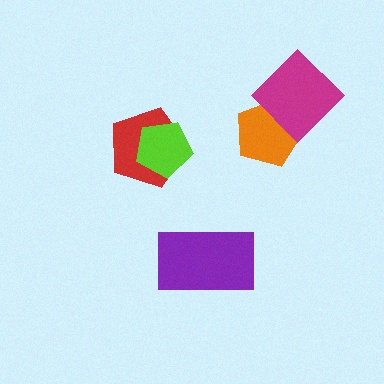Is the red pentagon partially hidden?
Yes, it is partially covered by another shape.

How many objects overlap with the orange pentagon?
1 object overlaps with the orange pentagon.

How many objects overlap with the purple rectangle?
0 objects overlap with the purple rectangle.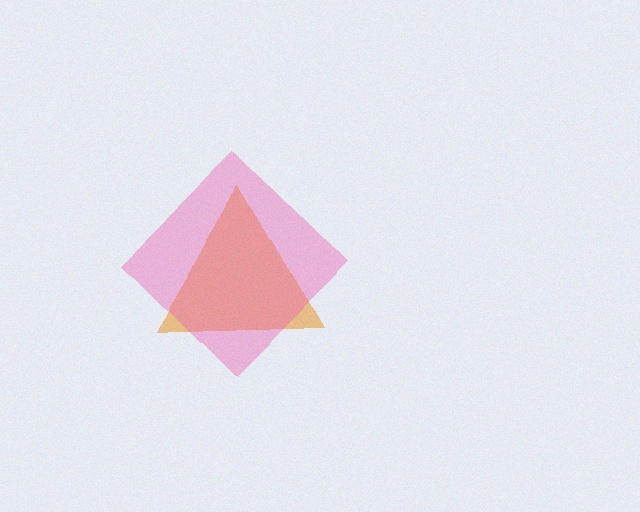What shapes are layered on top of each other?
The layered shapes are: an orange triangle, a pink diamond.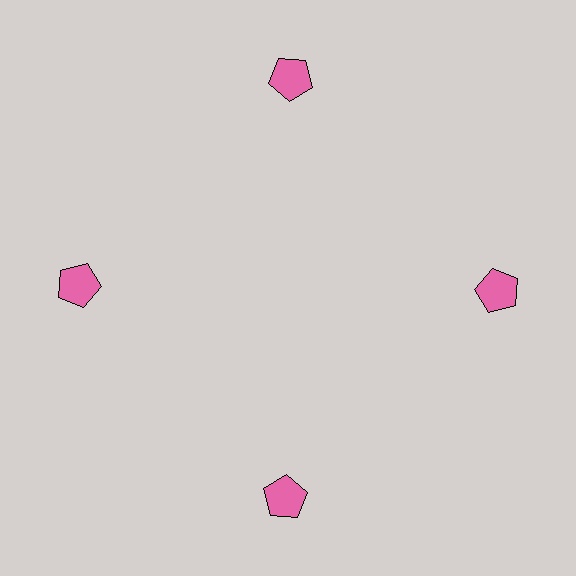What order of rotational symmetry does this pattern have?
This pattern has 4-fold rotational symmetry.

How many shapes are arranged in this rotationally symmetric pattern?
There are 4 shapes, arranged in 4 groups of 1.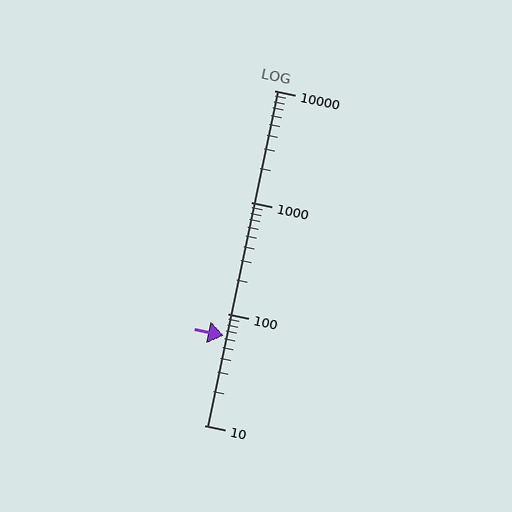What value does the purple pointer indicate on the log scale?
The pointer indicates approximately 63.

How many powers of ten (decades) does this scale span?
The scale spans 3 decades, from 10 to 10000.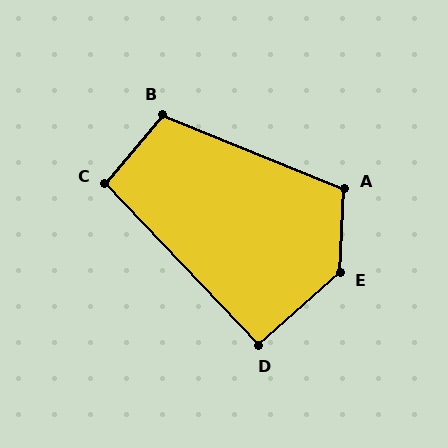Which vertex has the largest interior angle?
E, at approximately 135 degrees.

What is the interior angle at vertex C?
Approximately 97 degrees (obtuse).